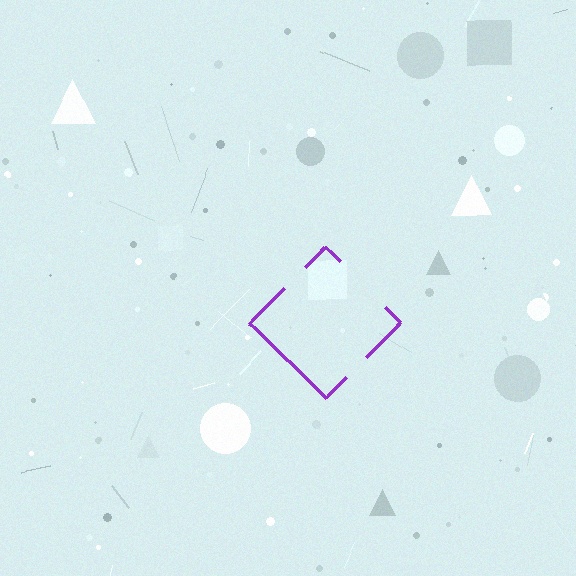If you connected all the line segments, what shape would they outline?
They would outline a diamond.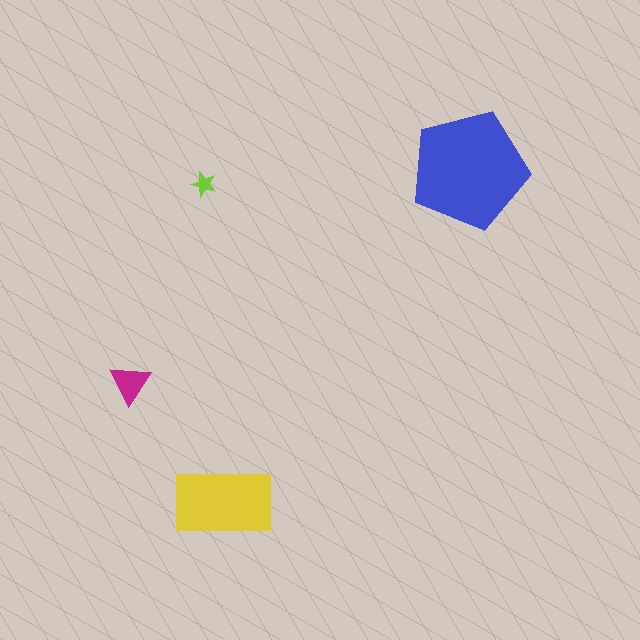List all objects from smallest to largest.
The lime star, the magenta triangle, the yellow rectangle, the blue pentagon.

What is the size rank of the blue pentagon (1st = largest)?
1st.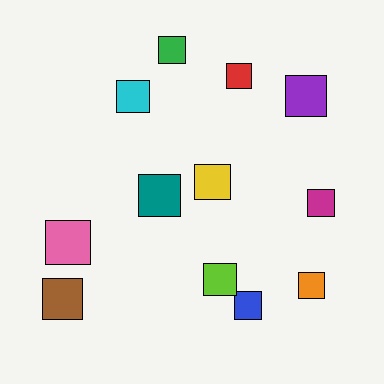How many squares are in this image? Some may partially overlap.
There are 12 squares.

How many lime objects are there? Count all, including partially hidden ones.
There is 1 lime object.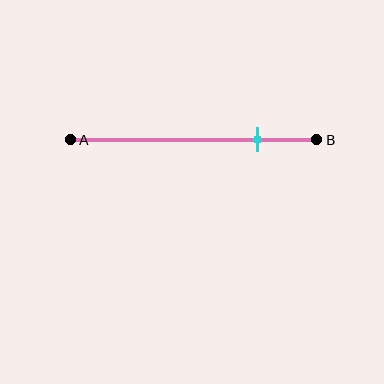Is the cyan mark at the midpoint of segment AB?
No, the mark is at about 75% from A, not at the 50% midpoint.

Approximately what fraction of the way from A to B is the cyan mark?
The cyan mark is approximately 75% of the way from A to B.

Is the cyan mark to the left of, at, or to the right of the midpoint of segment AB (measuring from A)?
The cyan mark is to the right of the midpoint of segment AB.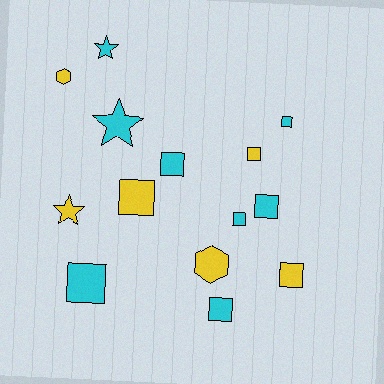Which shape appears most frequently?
Square, with 9 objects.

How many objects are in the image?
There are 14 objects.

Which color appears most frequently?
Cyan, with 8 objects.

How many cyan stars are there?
There are 2 cyan stars.